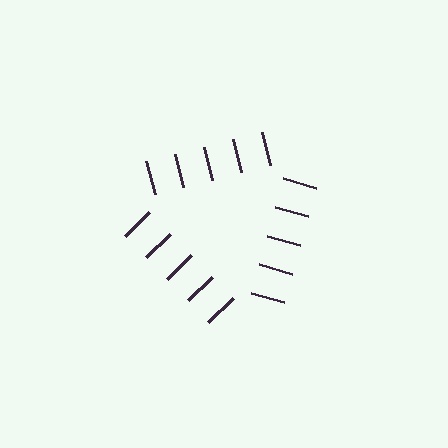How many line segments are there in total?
15 — 5 along each of the 3 edges.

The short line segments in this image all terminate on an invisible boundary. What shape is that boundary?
An illusory triangle — the line segments terminate on its edges but no continuous stroke is drawn.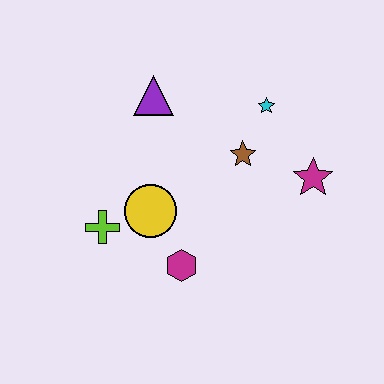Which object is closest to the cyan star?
The brown star is closest to the cyan star.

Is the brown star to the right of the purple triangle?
Yes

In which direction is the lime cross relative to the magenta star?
The lime cross is to the left of the magenta star.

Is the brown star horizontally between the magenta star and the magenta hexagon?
Yes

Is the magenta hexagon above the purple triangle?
No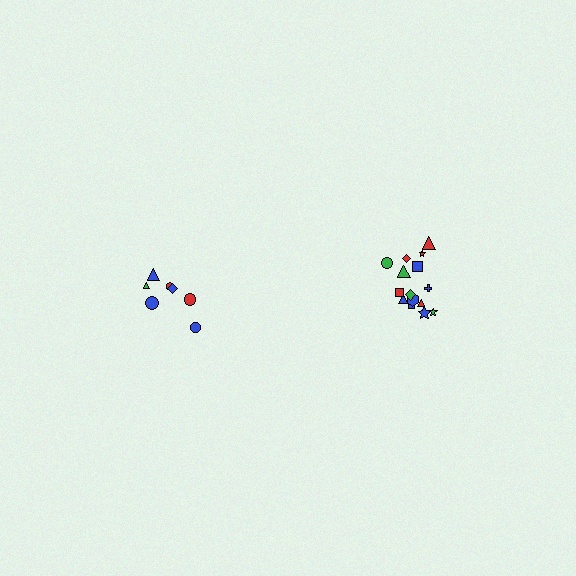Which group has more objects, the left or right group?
The right group.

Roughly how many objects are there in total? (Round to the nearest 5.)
Roughly 20 objects in total.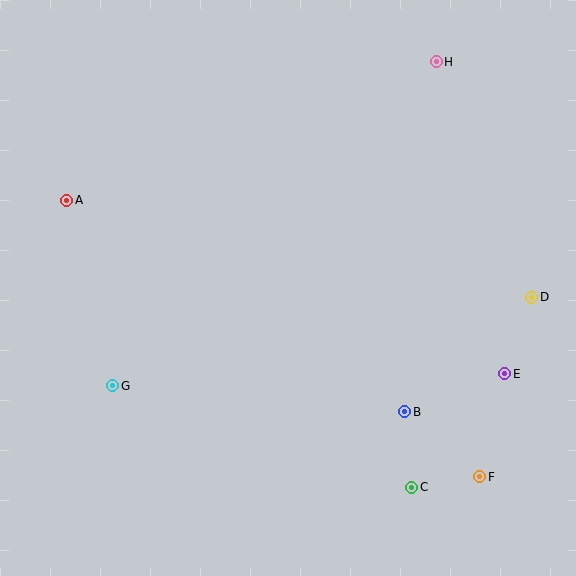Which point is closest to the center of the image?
Point B at (405, 412) is closest to the center.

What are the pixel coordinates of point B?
Point B is at (405, 412).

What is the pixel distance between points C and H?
The distance between C and H is 426 pixels.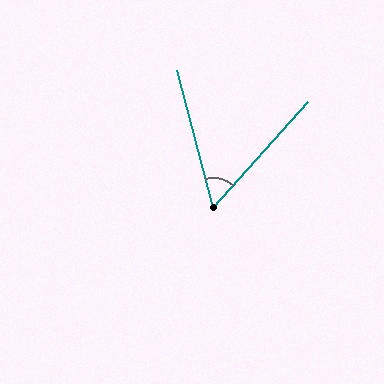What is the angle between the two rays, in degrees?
Approximately 57 degrees.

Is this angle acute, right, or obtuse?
It is acute.